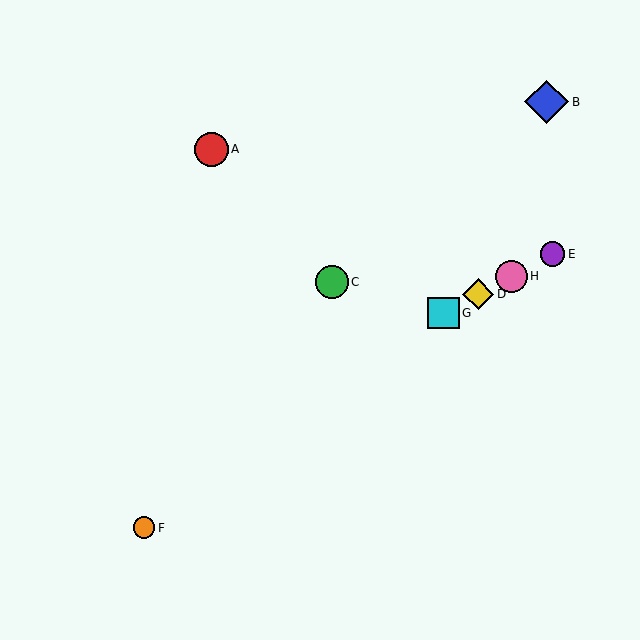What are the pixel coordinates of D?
Object D is at (478, 294).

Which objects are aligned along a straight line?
Objects D, E, G, H are aligned along a straight line.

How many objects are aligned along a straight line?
4 objects (D, E, G, H) are aligned along a straight line.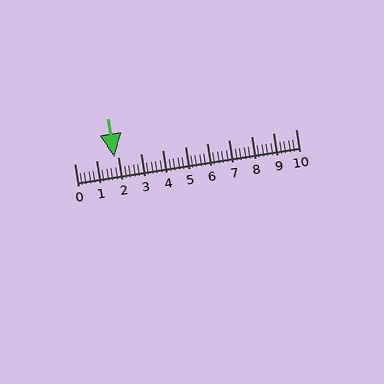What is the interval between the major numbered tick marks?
The major tick marks are spaced 1 units apart.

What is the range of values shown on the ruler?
The ruler shows values from 0 to 10.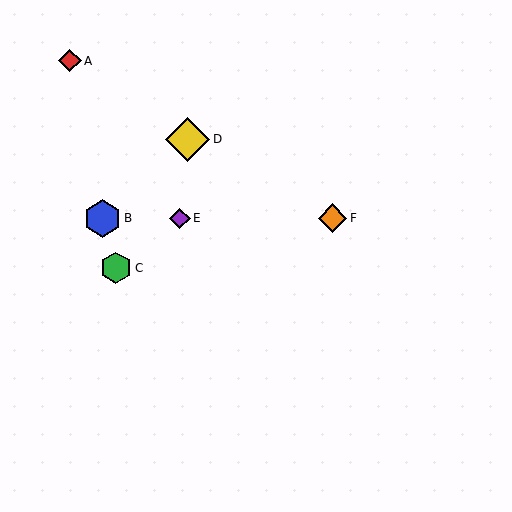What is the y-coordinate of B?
Object B is at y≈218.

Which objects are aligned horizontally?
Objects B, E, F are aligned horizontally.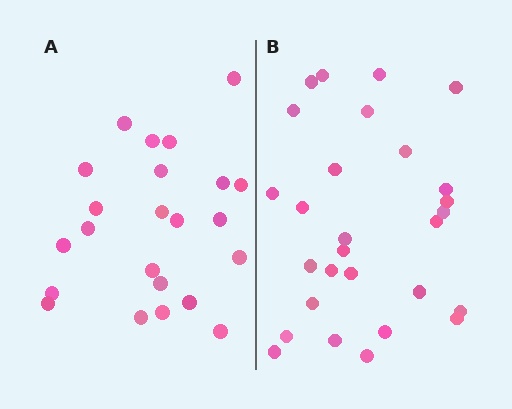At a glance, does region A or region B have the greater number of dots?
Region B (the right region) has more dots.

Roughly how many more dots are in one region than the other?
Region B has about 5 more dots than region A.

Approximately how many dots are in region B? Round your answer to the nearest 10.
About 30 dots. (The exact count is 28, which rounds to 30.)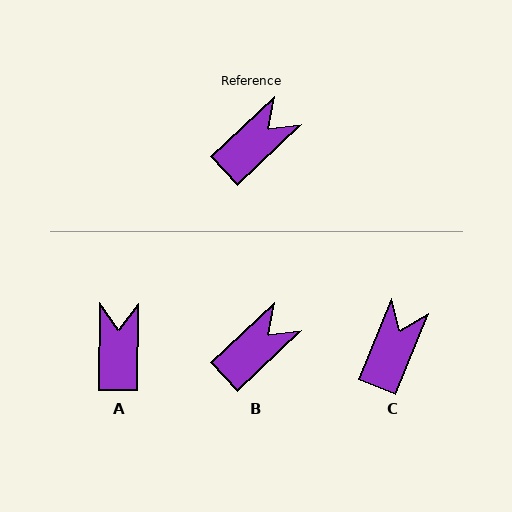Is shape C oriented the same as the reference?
No, it is off by about 25 degrees.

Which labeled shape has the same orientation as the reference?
B.